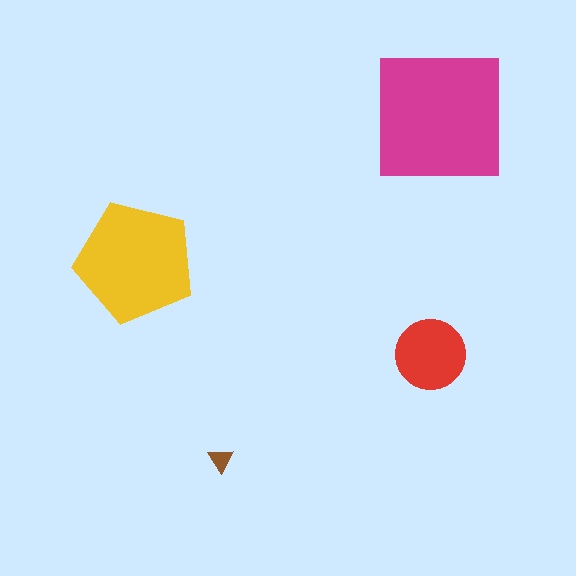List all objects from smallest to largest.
The brown triangle, the red circle, the yellow pentagon, the magenta square.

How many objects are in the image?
There are 4 objects in the image.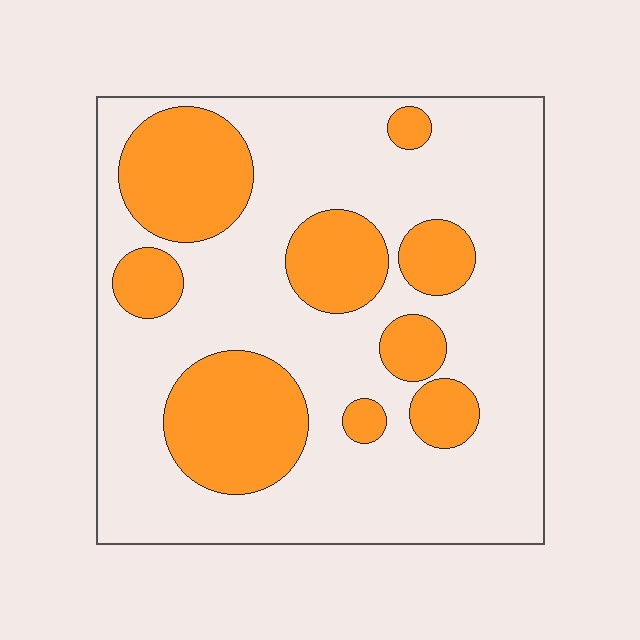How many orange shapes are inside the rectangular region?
9.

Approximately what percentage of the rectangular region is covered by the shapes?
Approximately 30%.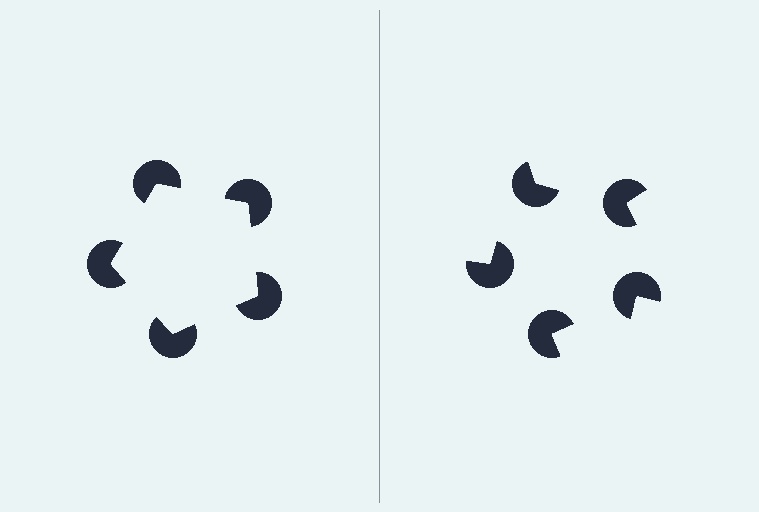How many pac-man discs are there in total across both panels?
10 — 5 on each side.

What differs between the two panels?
The pac-man discs are positioned identically on both sides; only the wedge orientations differ. On the left they align to a pentagon; on the right they are misaligned.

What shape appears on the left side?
An illusory pentagon.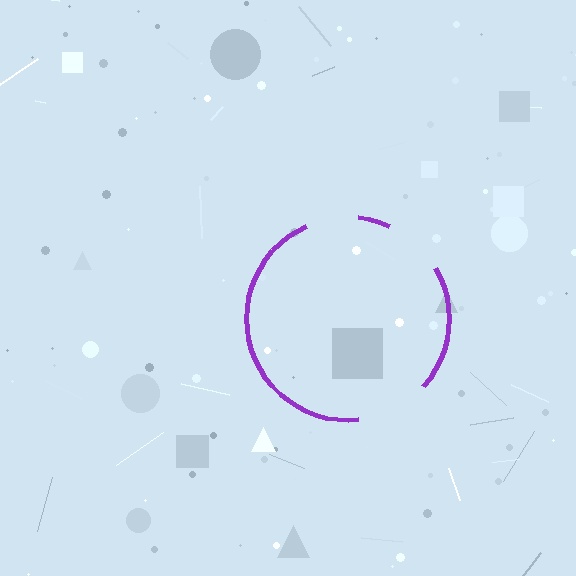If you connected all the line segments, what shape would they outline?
They would outline a circle.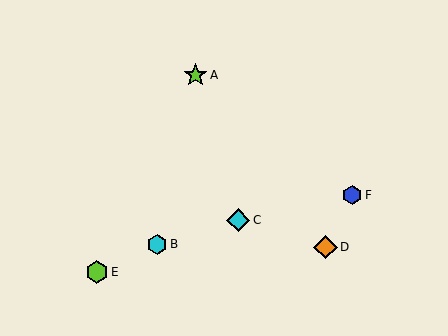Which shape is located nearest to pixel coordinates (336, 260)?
The orange diamond (labeled D) at (325, 247) is nearest to that location.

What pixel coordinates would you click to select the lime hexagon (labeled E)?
Click at (97, 272) to select the lime hexagon E.